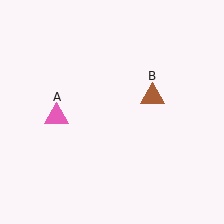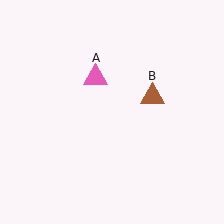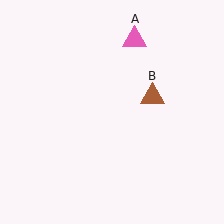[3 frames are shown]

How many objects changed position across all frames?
1 object changed position: pink triangle (object A).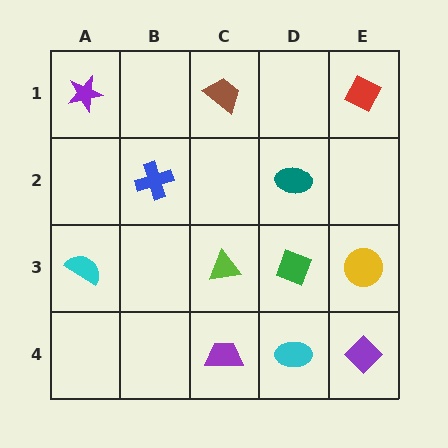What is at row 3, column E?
A yellow circle.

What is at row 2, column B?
A blue cross.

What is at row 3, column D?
A green diamond.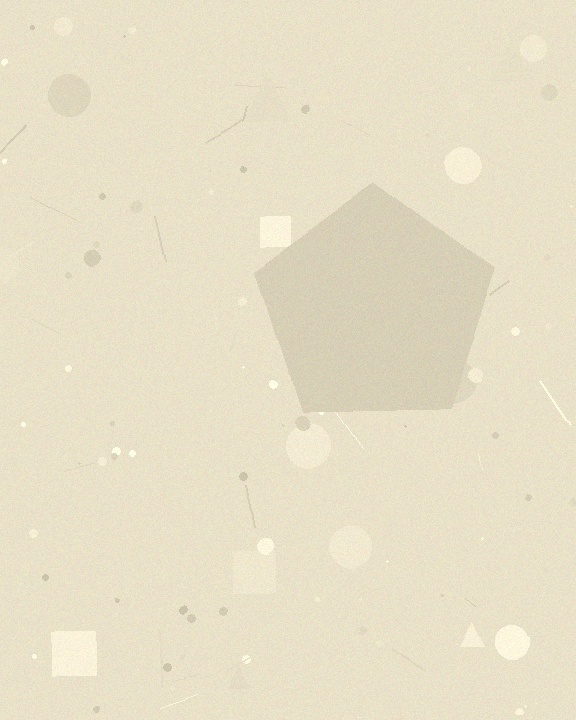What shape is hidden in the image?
A pentagon is hidden in the image.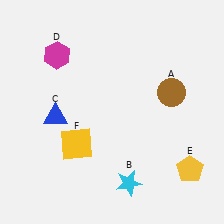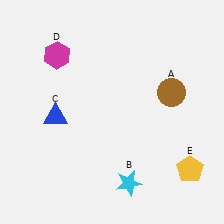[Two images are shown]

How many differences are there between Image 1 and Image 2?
There is 1 difference between the two images.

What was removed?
The yellow square (F) was removed in Image 2.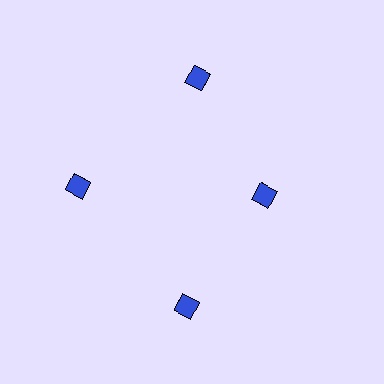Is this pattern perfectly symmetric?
No. The 4 blue diamonds are arranged in a ring, but one element near the 3 o'clock position is pulled inward toward the center, breaking the 4-fold rotational symmetry.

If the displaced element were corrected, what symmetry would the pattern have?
It would have 4-fold rotational symmetry — the pattern would map onto itself every 90 degrees.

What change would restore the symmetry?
The symmetry would be restored by moving it outward, back onto the ring so that all 4 diamonds sit at equal angles and equal distance from the center.